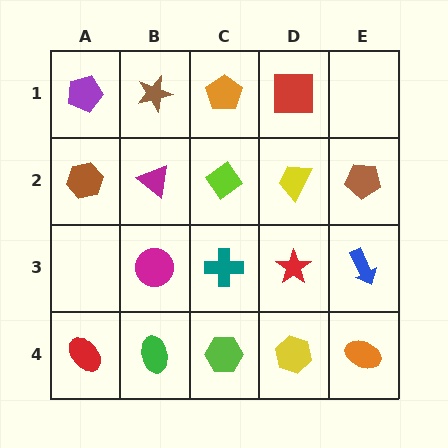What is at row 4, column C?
A lime hexagon.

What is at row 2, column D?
A yellow trapezoid.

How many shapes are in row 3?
4 shapes.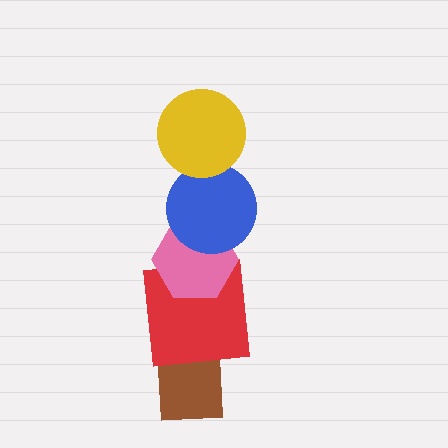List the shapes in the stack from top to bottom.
From top to bottom: the yellow circle, the blue circle, the pink hexagon, the red square, the brown rectangle.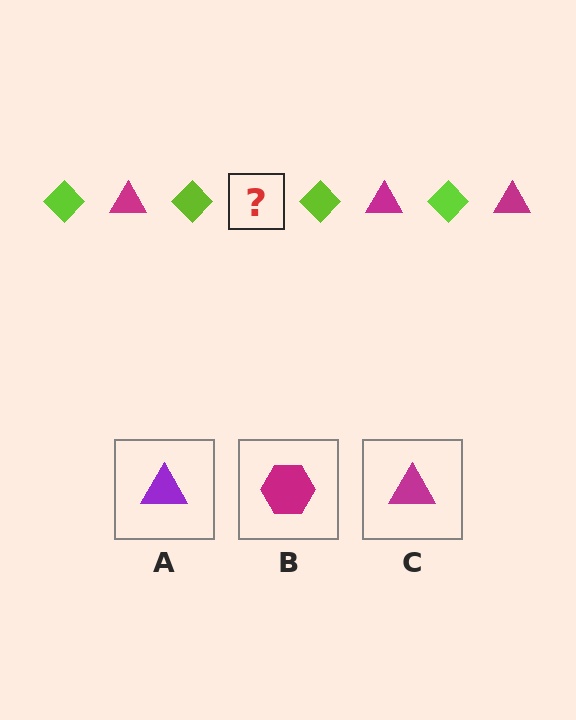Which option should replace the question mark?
Option C.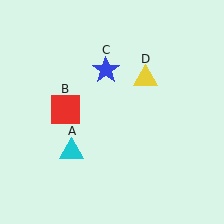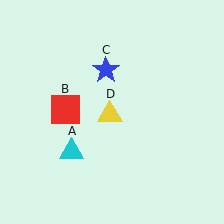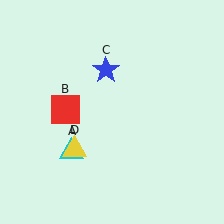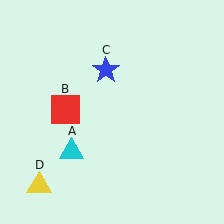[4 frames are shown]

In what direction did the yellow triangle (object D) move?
The yellow triangle (object D) moved down and to the left.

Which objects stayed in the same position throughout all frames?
Cyan triangle (object A) and red square (object B) and blue star (object C) remained stationary.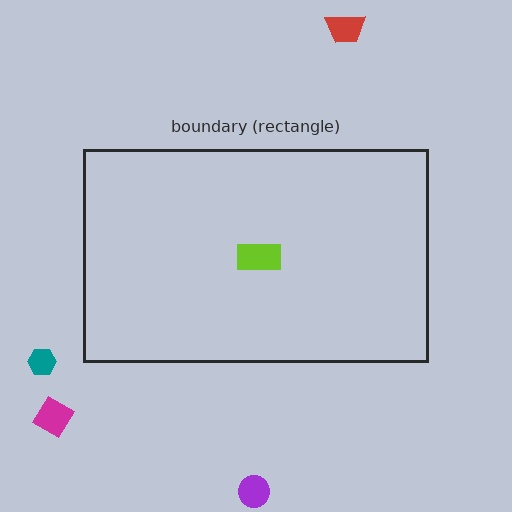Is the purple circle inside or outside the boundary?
Outside.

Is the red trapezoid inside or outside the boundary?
Outside.